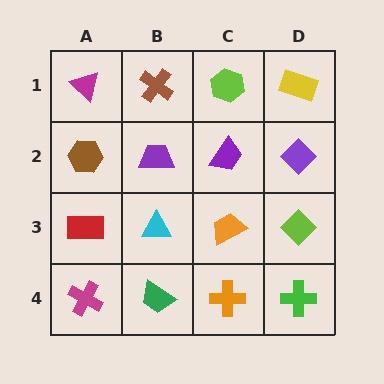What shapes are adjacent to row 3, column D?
A purple diamond (row 2, column D), a green cross (row 4, column D), an orange trapezoid (row 3, column C).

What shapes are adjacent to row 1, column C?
A purple trapezoid (row 2, column C), a brown cross (row 1, column B), a yellow rectangle (row 1, column D).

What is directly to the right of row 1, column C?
A yellow rectangle.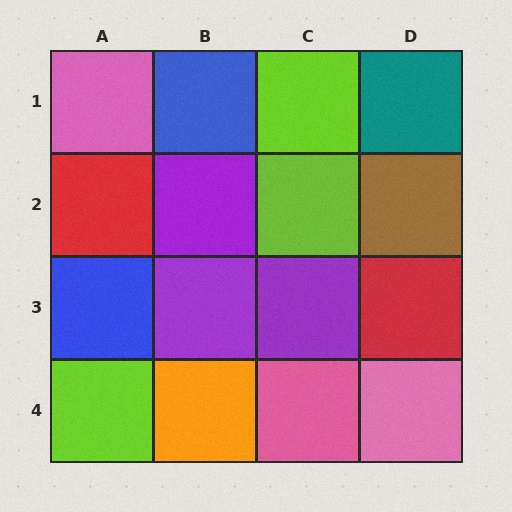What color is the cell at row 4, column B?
Orange.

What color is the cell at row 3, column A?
Blue.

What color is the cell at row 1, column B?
Blue.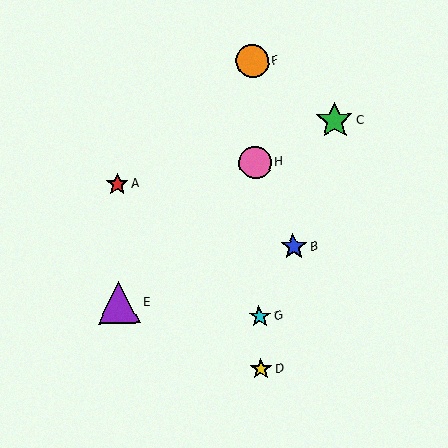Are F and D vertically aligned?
Yes, both are at x≈252.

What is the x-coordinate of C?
Object C is at x≈334.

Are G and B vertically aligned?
No, G is at x≈260 and B is at x≈293.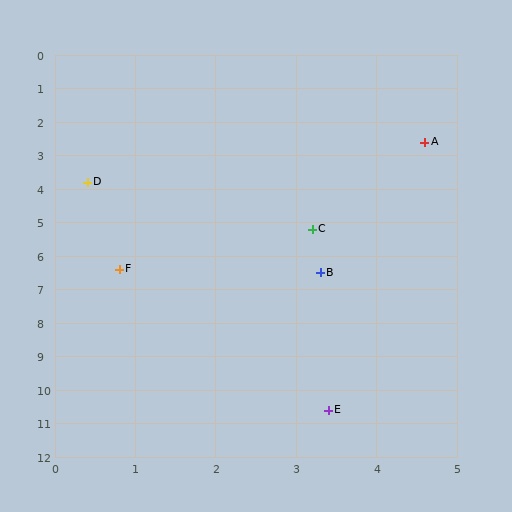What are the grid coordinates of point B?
Point B is at approximately (3.3, 6.5).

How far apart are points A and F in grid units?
Points A and F are about 5.4 grid units apart.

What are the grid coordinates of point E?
Point E is at approximately (3.4, 10.6).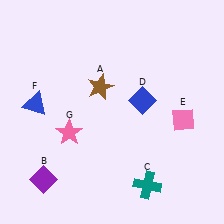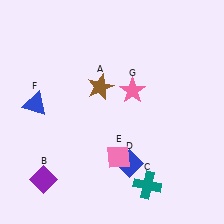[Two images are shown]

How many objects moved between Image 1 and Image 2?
3 objects moved between the two images.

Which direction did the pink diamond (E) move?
The pink diamond (E) moved left.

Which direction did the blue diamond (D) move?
The blue diamond (D) moved down.